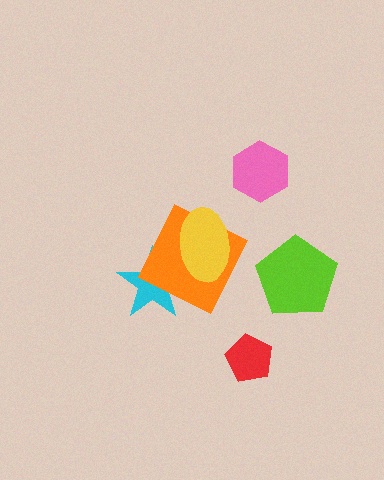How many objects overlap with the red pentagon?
0 objects overlap with the red pentagon.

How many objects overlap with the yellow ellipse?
2 objects overlap with the yellow ellipse.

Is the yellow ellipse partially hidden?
No, no other shape covers it.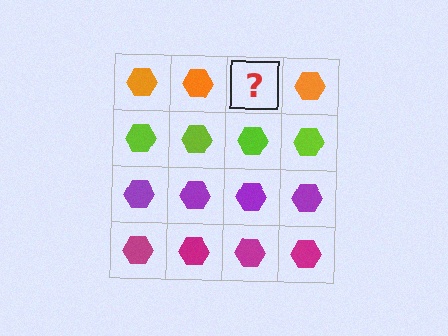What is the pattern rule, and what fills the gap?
The rule is that each row has a consistent color. The gap should be filled with an orange hexagon.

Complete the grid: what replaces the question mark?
The question mark should be replaced with an orange hexagon.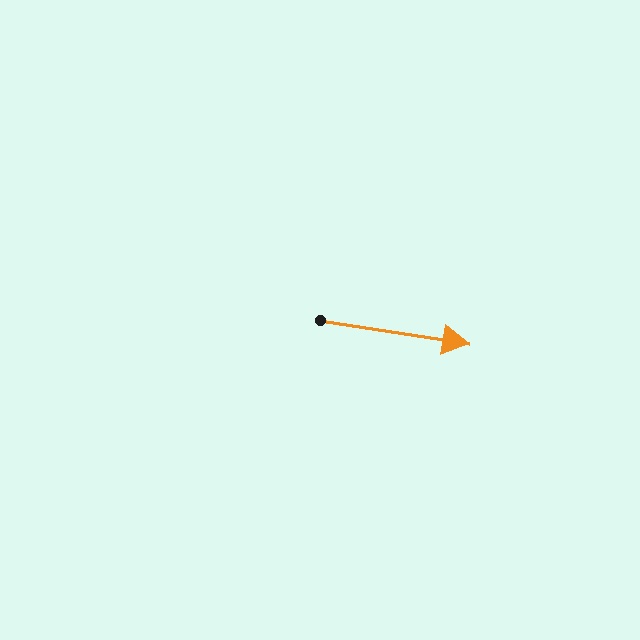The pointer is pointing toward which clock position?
Roughly 3 o'clock.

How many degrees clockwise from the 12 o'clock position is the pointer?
Approximately 99 degrees.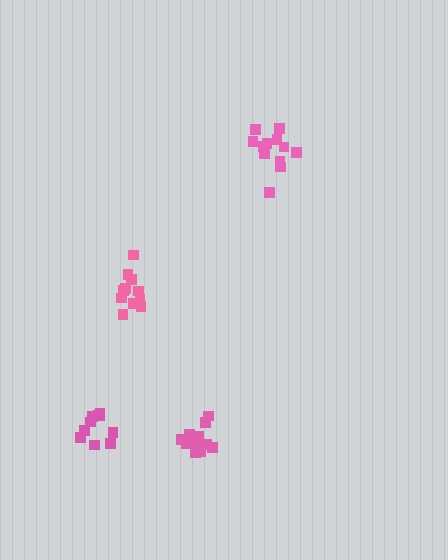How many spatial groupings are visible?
There are 4 spatial groupings.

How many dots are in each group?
Group 1: 12 dots, Group 2: 11 dots, Group 3: 12 dots, Group 4: 10 dots (45 total).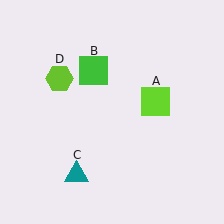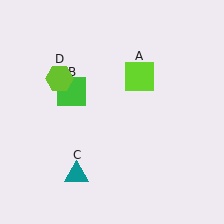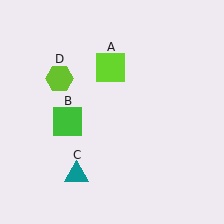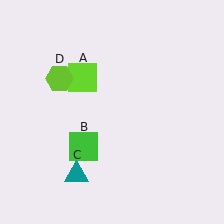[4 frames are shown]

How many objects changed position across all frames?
2 objects changed position: lime square (object A), green square (object B).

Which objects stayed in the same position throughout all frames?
Teal triangle (object C) and lime hexagon (object D) remained stationary.